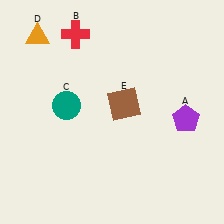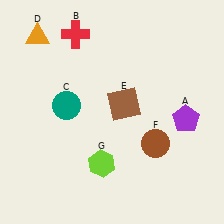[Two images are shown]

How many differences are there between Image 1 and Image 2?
There are 2 differences between the two images.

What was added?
A brown circle (F), a lime hexagon (G) were added in Image 2.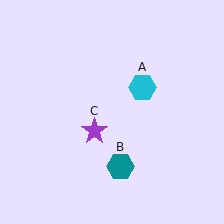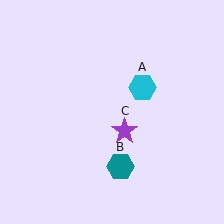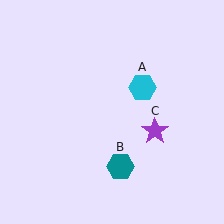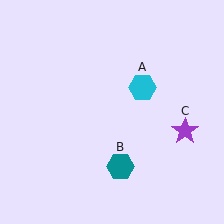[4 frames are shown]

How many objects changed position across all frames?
1 object changed position: purple star (object C).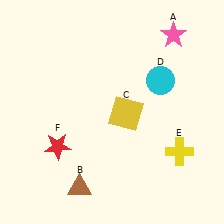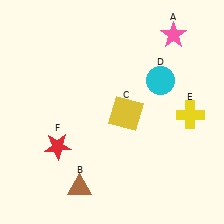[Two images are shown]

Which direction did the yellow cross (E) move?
The yellow cross (E) moved up.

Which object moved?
The yellow cross (E) moved up.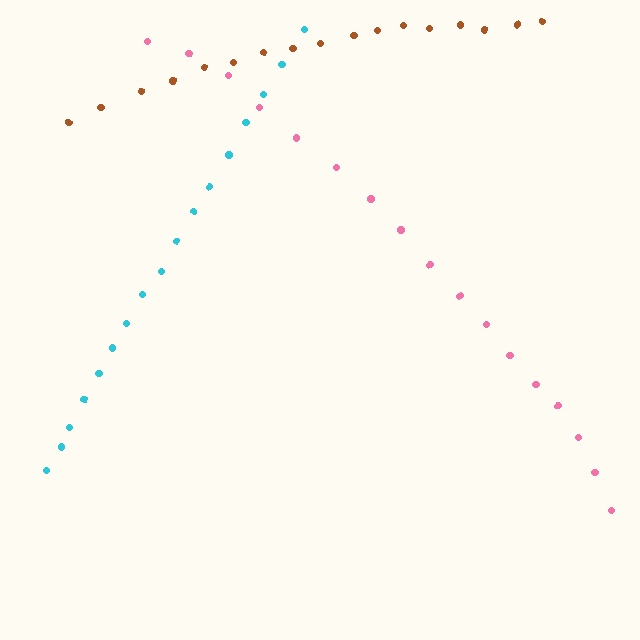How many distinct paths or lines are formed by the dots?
There are 3 distinct paths.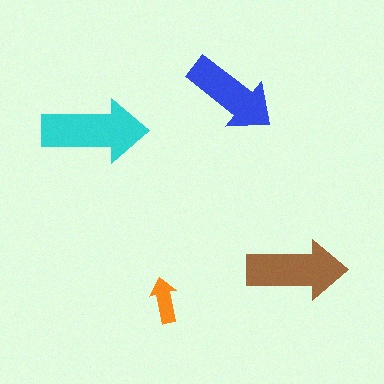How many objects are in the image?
There are 4 objects in the image.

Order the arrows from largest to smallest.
the cyan one, the brown one, the blue one, the orange one.